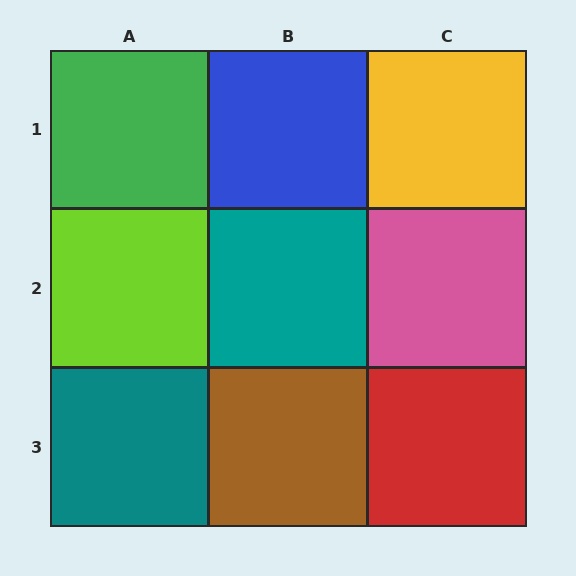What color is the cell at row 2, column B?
Teal.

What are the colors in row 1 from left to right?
Green, blue, yellow.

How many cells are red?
1 cell is red.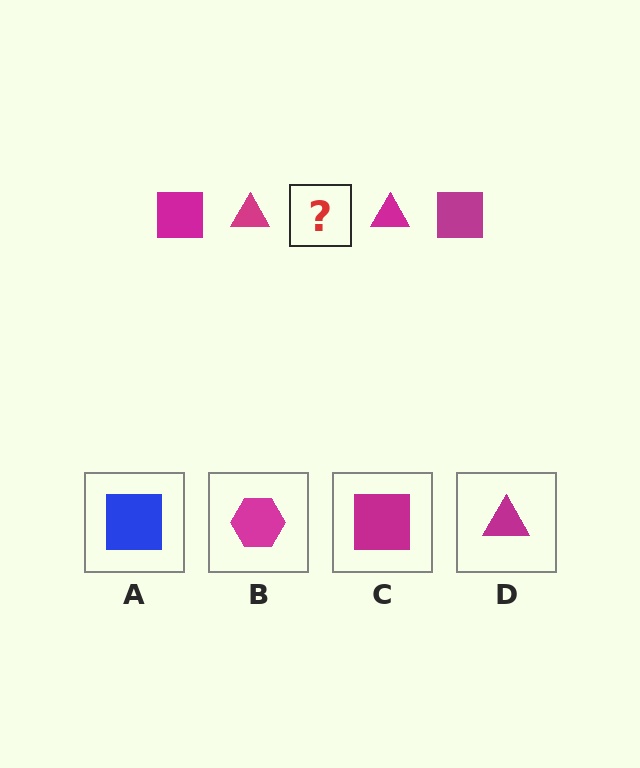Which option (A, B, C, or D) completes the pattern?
C.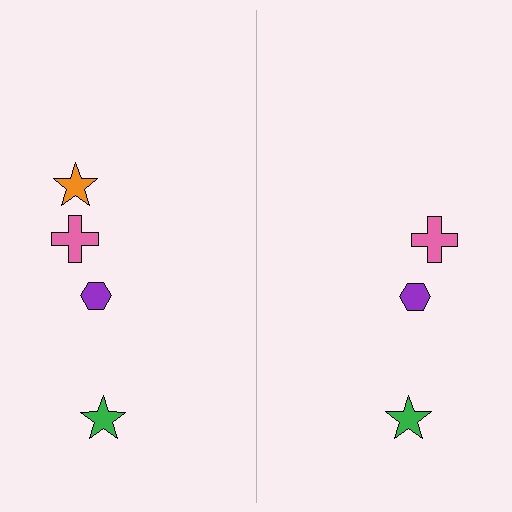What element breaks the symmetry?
A orange star is missing from the right side.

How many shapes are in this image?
There are 7 shapes in this image.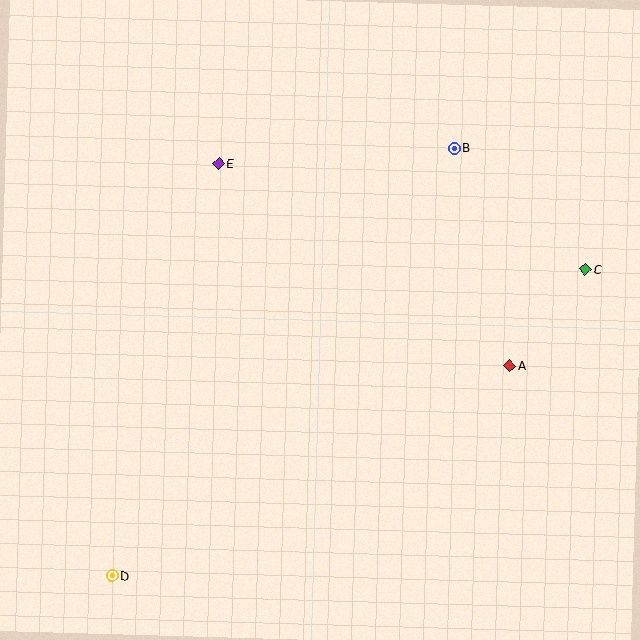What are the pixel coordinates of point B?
Point B is at (454, 148).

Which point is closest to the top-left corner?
Point E is closest to the top-left corner.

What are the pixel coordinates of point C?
Point C is at (585, 269).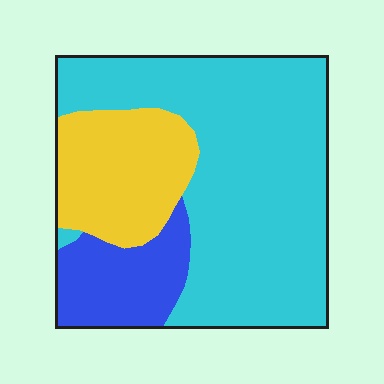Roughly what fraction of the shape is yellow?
Yellow takes up less than a quarter of the shape.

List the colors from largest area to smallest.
From largest to smallest: cyan, yellow, blue.